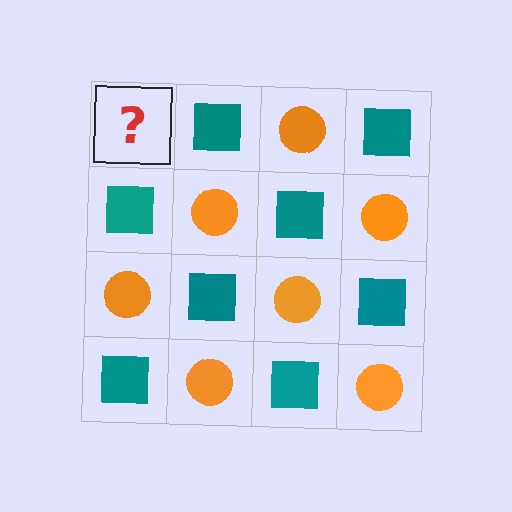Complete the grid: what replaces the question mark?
The question mark should be replaced with an orange circle.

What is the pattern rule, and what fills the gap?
The rule is that it alternates orange circle and teal square in a checkerboard pattern. The gap should be filled with an orange circle.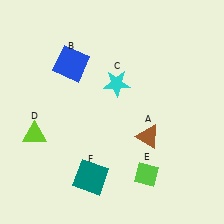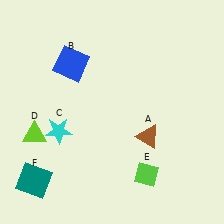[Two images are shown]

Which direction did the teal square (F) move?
The teal square (F) moved left.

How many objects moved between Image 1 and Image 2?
2 objects moved between the two images.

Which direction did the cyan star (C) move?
The cyan star (C) moved left.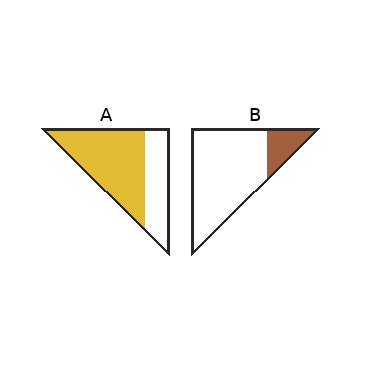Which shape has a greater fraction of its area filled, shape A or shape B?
Shape A.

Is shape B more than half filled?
No.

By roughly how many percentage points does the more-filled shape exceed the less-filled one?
By roughly 50 percentage points (A over B).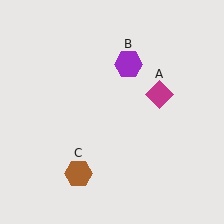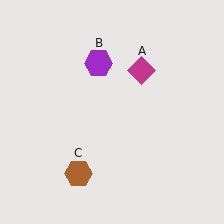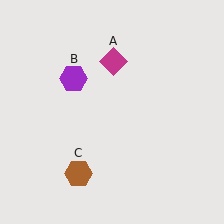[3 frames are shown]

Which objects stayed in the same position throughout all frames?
Brown hexagon (object C) remained stationary.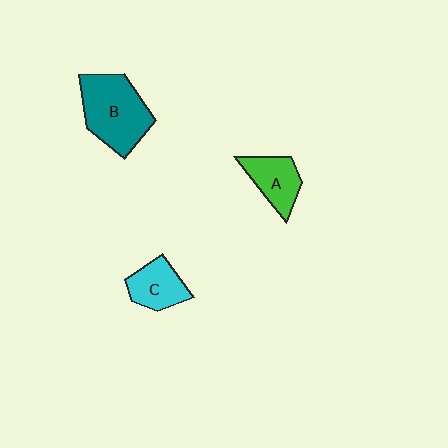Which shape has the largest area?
Shape B (teal).